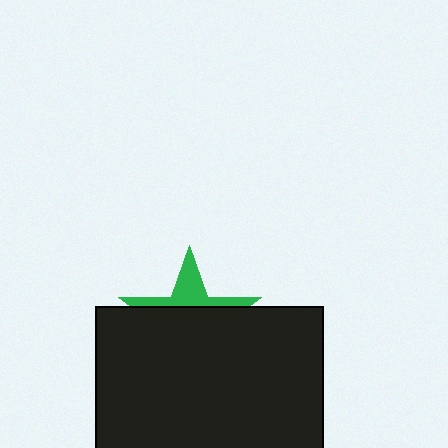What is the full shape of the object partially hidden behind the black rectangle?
The partially hidden object is a green star.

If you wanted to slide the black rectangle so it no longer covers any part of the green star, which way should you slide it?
Slide it down — that is the most direct way to separate the two shapes.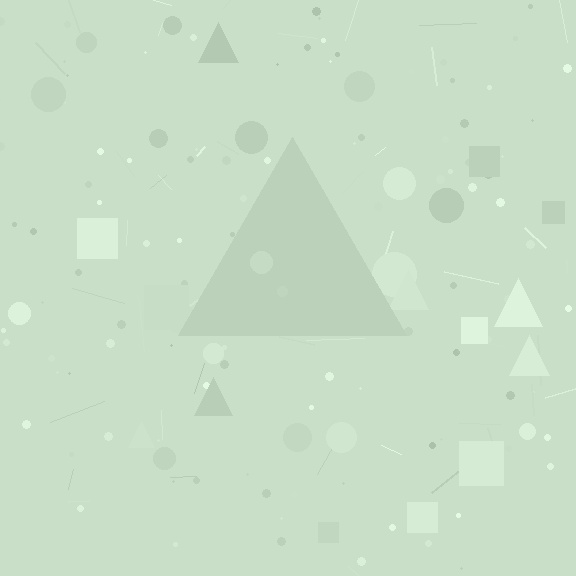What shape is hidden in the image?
A triangle is hidden in the image.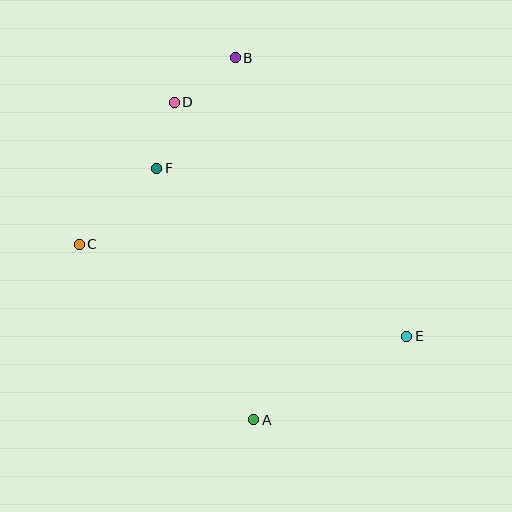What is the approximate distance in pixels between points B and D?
The distance between B and D is approximately 75 pixels.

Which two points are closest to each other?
Points D and F are closest to each other.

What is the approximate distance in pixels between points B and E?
The distance between B and E is approximately 327 pixels.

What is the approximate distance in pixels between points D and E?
The distance between D and E is approximately 330 pixels.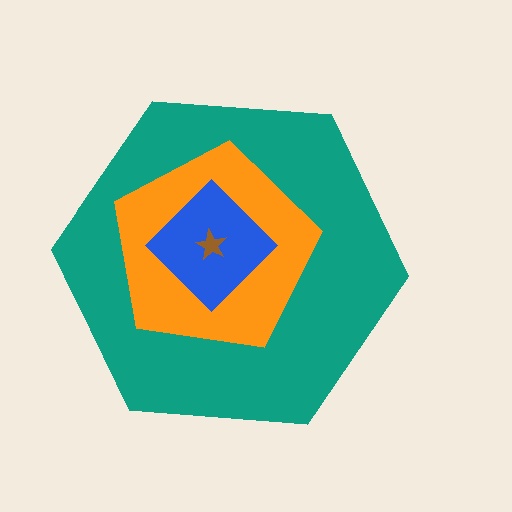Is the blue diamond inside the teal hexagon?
Yes.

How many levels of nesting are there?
4.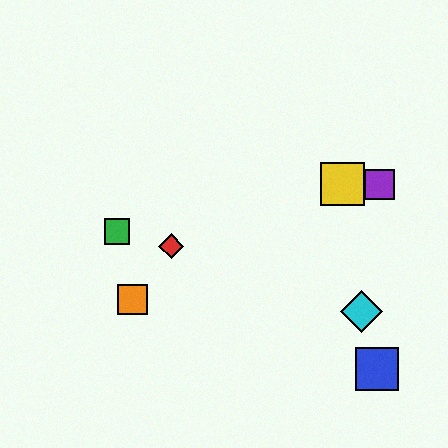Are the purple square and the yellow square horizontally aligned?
Yes, both are at y≈184.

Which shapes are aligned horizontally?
The yellow square, the purple square are aligned horizontally.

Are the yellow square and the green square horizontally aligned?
No, the yellow square is at y≈184 and the green square is at y≈232.